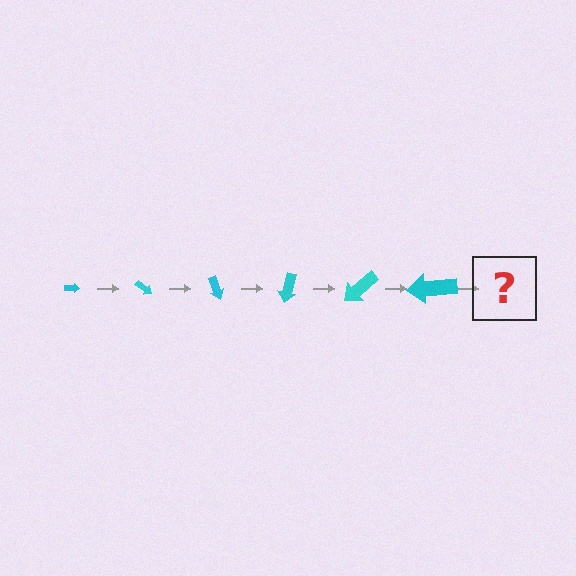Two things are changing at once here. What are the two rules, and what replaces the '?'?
The two rules are that the arrow grows larger each step and it rotates 35 degrees each step. The '?' should be an arrow, larger than the previous one and rotated 210 degrees from the start.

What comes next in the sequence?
The next element should be an arrow, larger than the previous one and rotated 210 degrees from the start.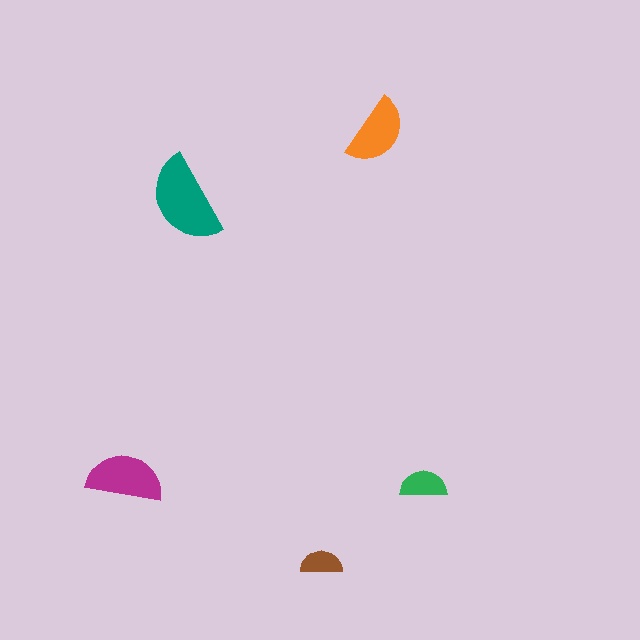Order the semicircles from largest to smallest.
the teal one, the magenta one, the orange one, the green one, the brown one.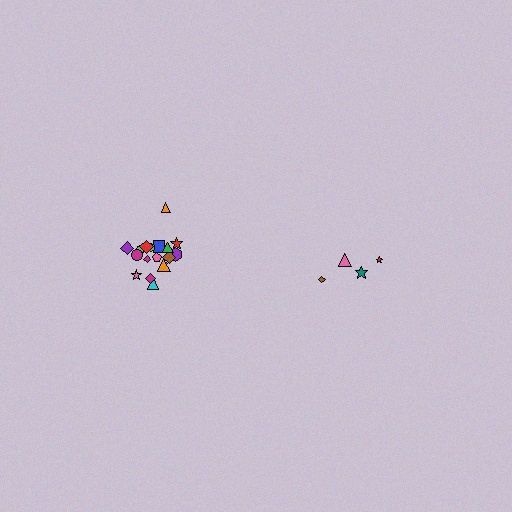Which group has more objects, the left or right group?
The left group.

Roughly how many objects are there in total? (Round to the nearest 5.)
Roughly 20 objects in total.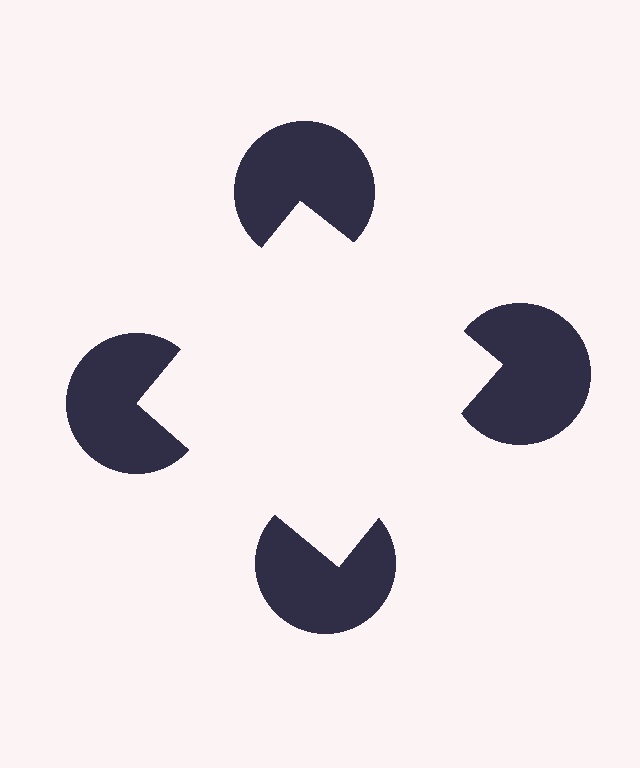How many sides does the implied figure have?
4 sides.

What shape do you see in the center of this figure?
An illusory square — its edges are inferred from the aligned wedge cuts in the pac-man discs, not physically drawn.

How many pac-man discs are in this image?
There are 4 — one at each vertex of the illusory square.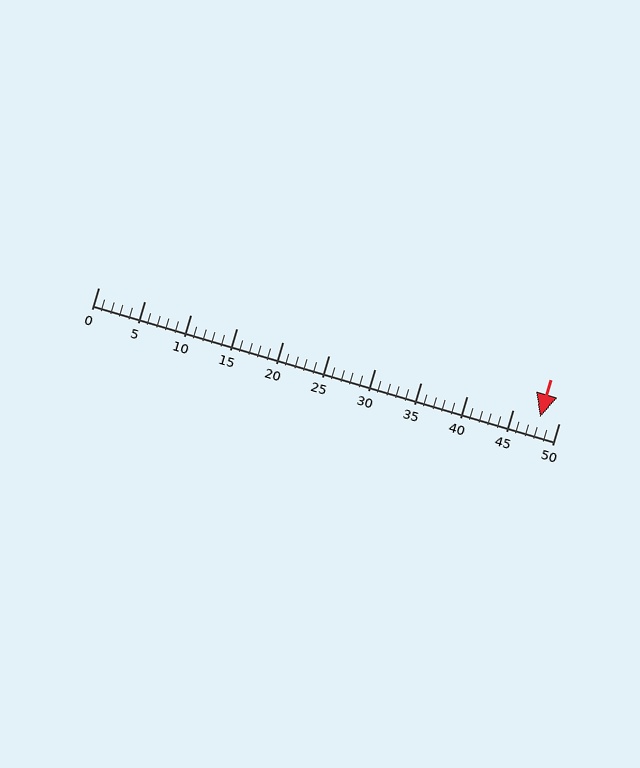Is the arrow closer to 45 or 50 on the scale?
The arrow is closer to 50.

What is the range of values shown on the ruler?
The ruler shows values from 0 to 50.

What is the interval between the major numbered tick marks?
The major tick marks are spaced 5 units apart.